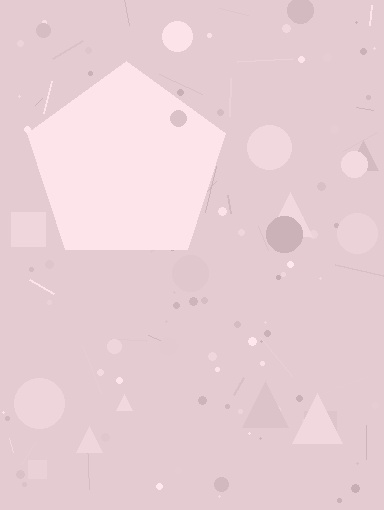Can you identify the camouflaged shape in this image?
The camouflaged shape is a pentagon.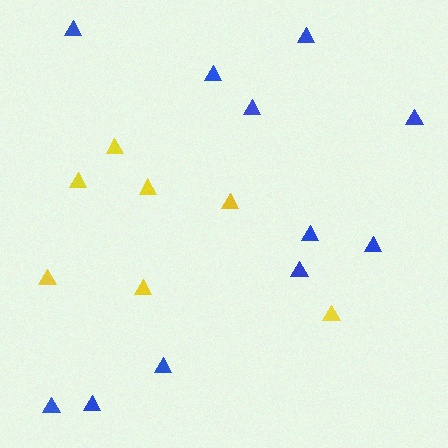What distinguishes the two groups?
There are 2 groups: one group of yellow triangles (7) and one group of blue triangles (11).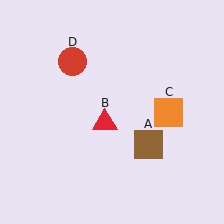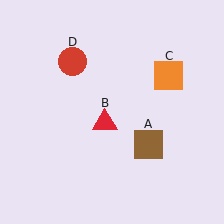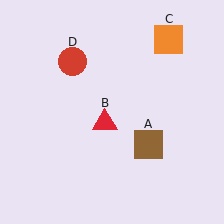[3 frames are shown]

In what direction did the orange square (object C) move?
The orange square (object C) moved up.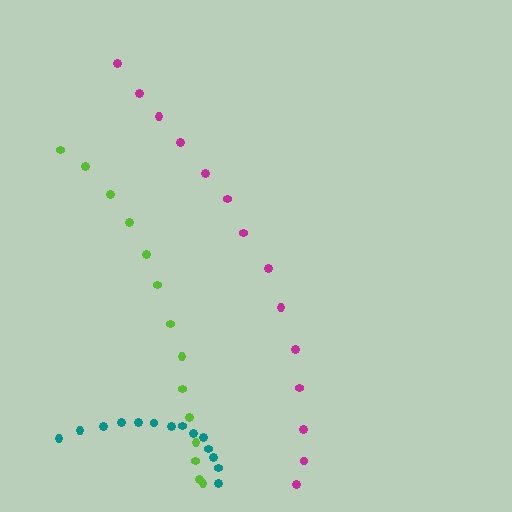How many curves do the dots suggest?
There are 3 distinct paths.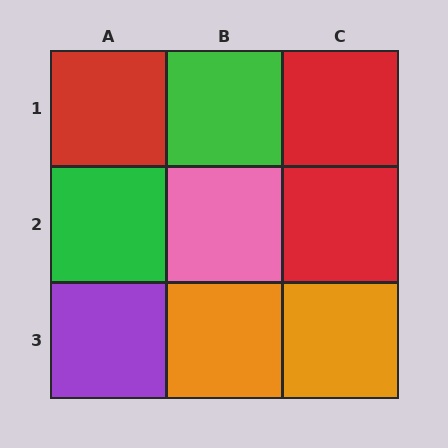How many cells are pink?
1 cell is pink.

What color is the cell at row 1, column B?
Green.